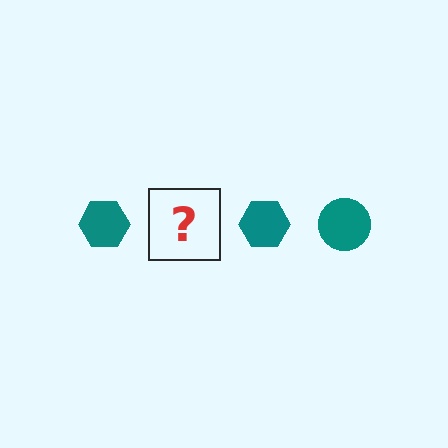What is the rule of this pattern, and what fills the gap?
The rule is that the pattern cycles through hexagon, circle shapes in teal. The gap should be filled with a teal circle.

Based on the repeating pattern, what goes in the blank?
The blank should be a teal circle.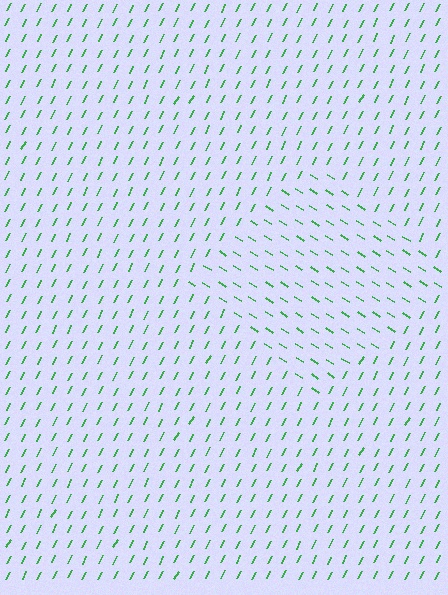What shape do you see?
I see a diamond.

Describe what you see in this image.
The image is filled with small green line segments. A diamond region in the image has lines oriented differently from the surrounding lines, creating a visible texture boundary.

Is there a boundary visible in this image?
Yes, there is a texture boundary formed by a change in line orientation.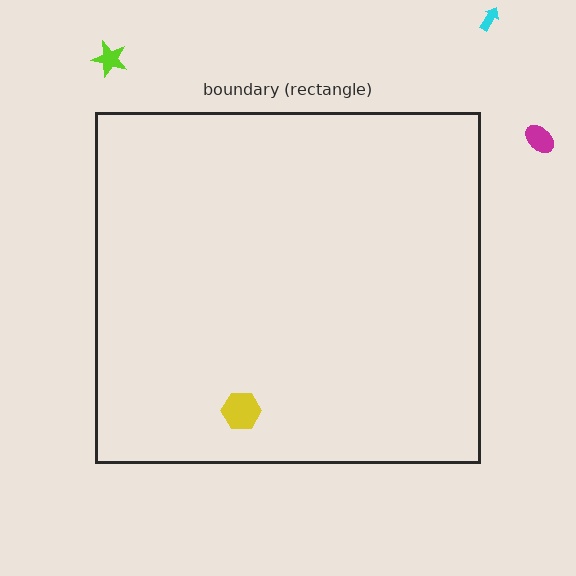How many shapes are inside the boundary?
1 inside, 3 outside.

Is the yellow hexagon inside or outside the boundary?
Inside.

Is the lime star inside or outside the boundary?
Outside.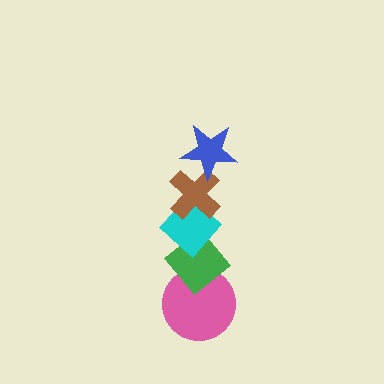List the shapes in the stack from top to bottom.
From top to bottom: the blue star, the brown cross, the cyan diamond, the green diamond, the pink circle.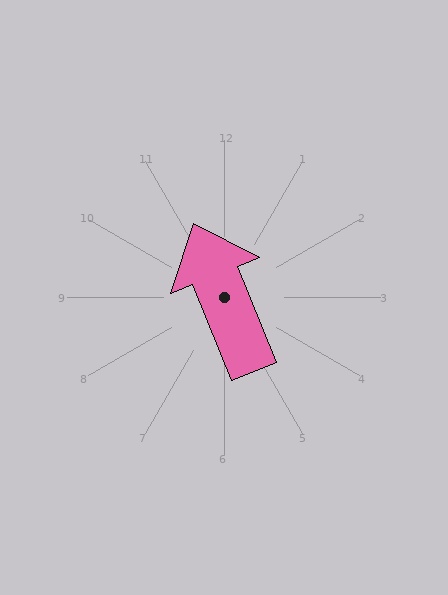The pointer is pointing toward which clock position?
Roughly 11 o'clock.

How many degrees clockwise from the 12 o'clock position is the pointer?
Approximately 338 degrees.